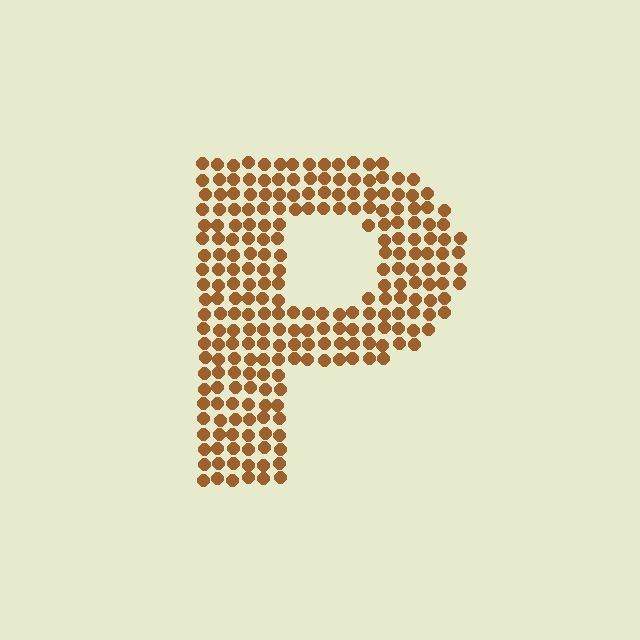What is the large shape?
The large shape is the letter P.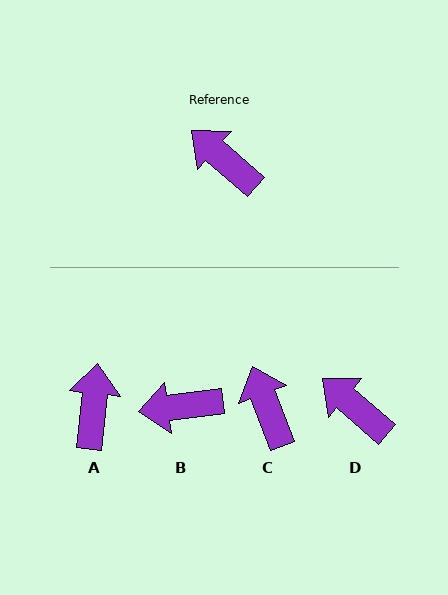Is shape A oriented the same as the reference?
No, it is off by about 55 degrees.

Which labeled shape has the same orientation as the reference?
D.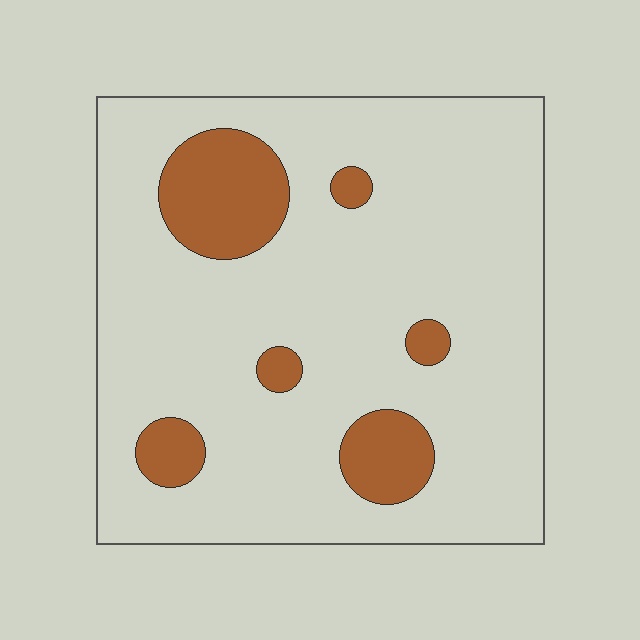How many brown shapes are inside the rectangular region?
6.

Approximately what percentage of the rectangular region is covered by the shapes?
Approximately 15%.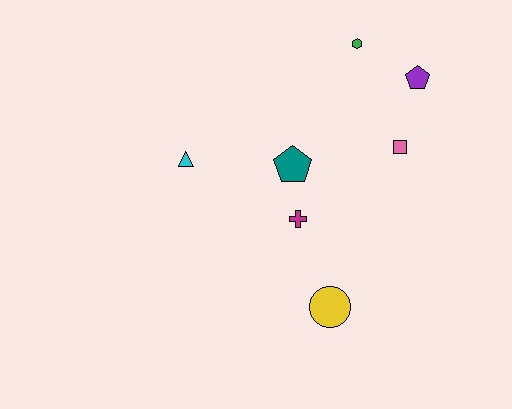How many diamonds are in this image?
There are no diamonds.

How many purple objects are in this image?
There is 1 purple object.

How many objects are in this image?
There are 7 objects.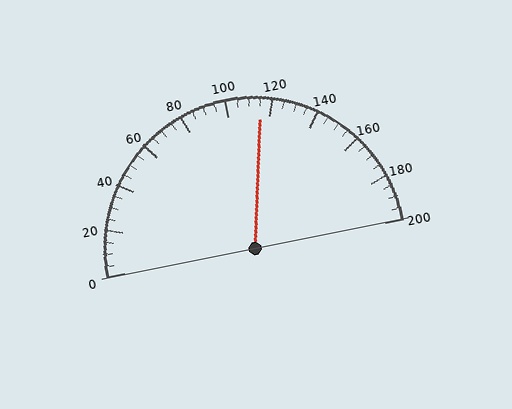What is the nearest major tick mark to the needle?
The nearest major tick mark is 120.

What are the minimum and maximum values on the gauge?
The gauge ranges from 0 to 200.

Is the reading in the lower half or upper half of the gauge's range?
The reading is in the upper half of the range (0 to 200).